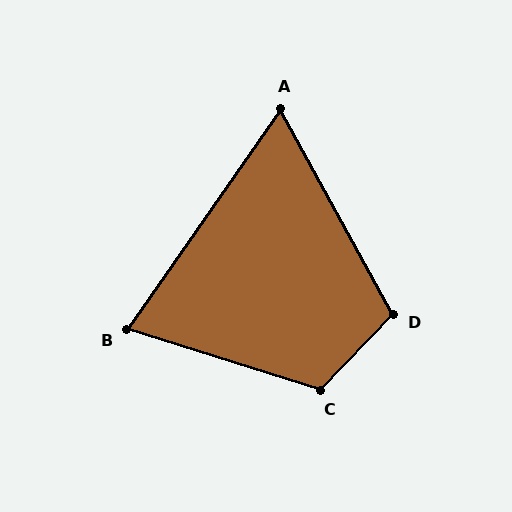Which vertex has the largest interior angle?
C, at approximately 116 degrees.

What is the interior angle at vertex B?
Approximately 73 degrees (acute).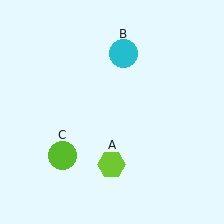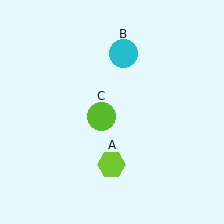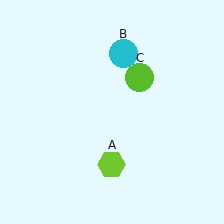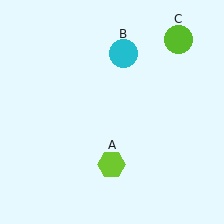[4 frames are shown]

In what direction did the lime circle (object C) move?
The lime circle (object C) moved up and to the right.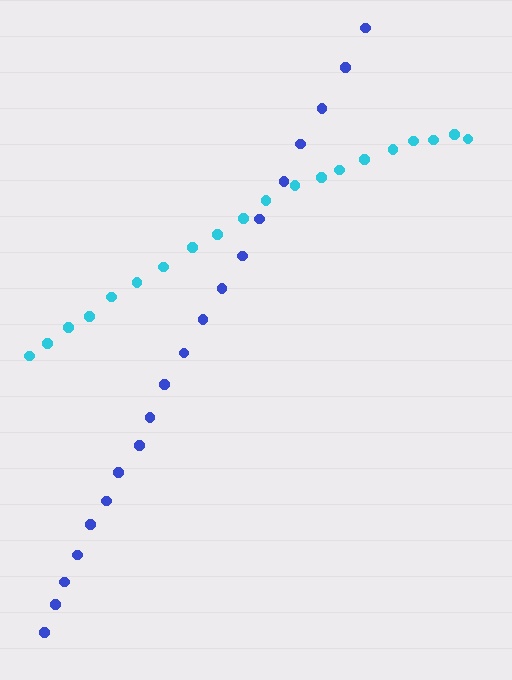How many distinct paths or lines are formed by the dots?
There are 2 distinct paths.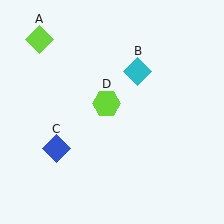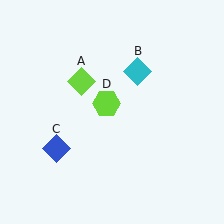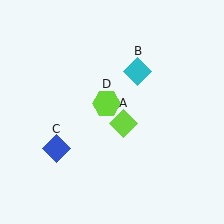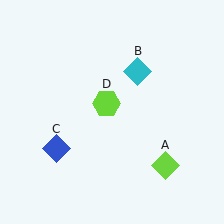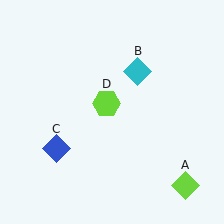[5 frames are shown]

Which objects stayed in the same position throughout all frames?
Cyan diamond (object B) and blue diamond (object C) and lime hexagon (object D) remained stationary.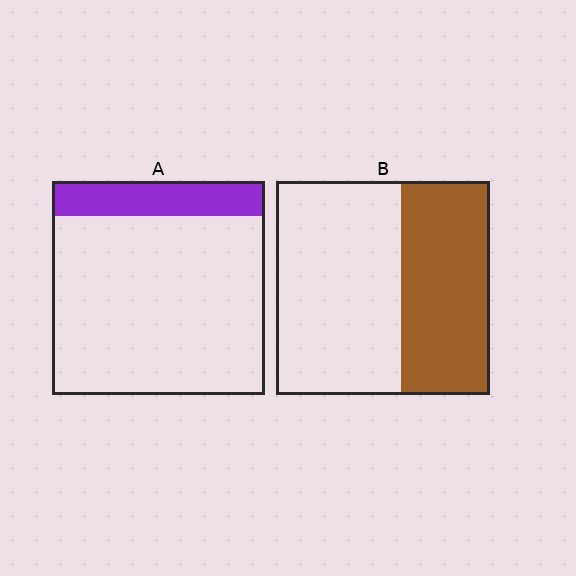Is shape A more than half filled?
No.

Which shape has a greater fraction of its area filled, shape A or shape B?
Shape B.